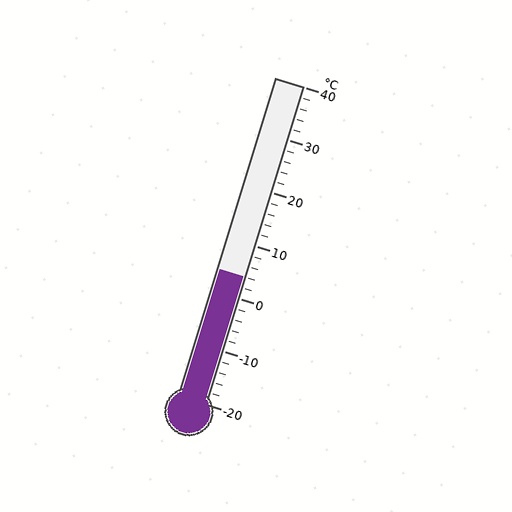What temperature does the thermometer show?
The thermometer shows approximately 4°C.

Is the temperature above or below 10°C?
The temperature is below 10°C.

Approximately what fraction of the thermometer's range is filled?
The thermometer is filled to approximately 40% of its range.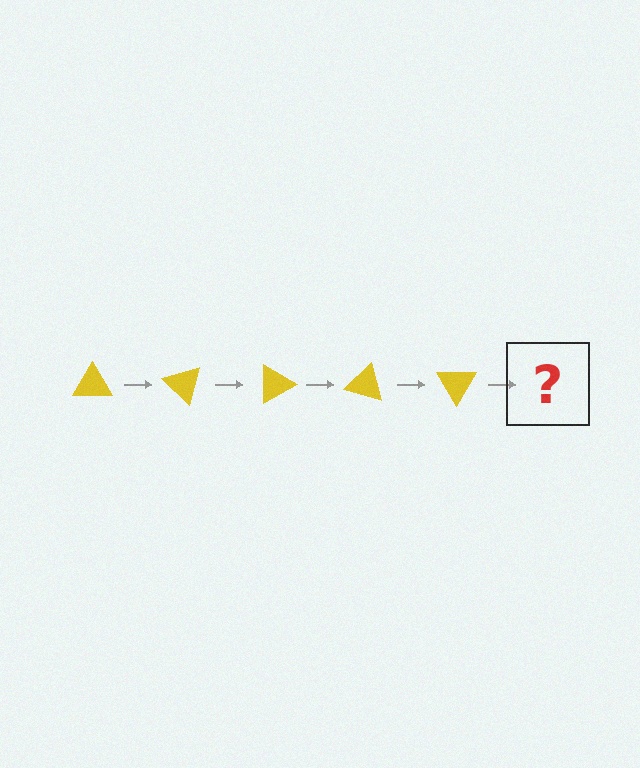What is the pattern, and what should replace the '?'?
The pattern is that the triangle rotates 45 degrees each step. The '?' should be a yellow triangle rotated 225 degrees.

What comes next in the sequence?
The next element should be a yellow triangle rotated 225 degrees.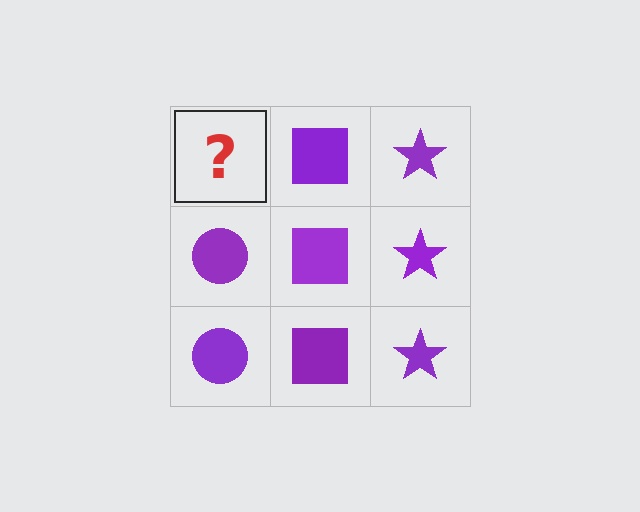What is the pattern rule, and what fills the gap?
The rule is that each column has a consistent shape. The gap should be filled with a purple circle.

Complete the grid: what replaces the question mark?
The question mark should be replaced with a purple circle.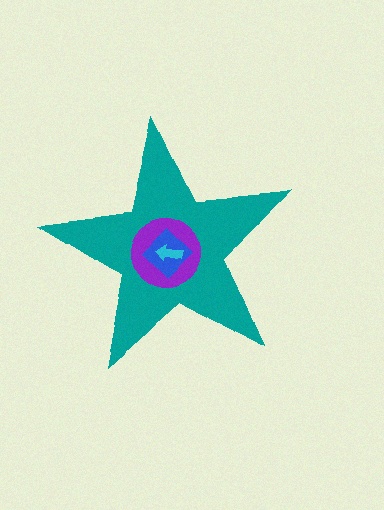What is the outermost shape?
The teal star.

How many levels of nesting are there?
4.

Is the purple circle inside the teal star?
Yes.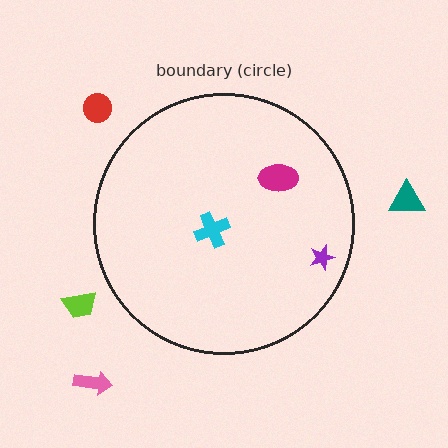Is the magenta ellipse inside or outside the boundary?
Inside.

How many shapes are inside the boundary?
3 inside, 4 outside.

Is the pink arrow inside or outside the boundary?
Outside.